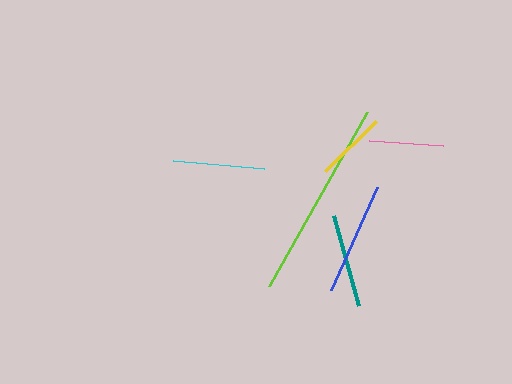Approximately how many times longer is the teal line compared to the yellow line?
The teal line is approximately 1.3 times the length of the yellow line.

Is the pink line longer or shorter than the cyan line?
The cyan line is longer than the pink line.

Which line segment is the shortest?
The yellow line is the shortest at approximately 72 pixels.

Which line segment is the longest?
The lime line is the longest at approximately 199 pixels.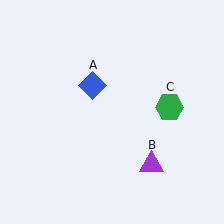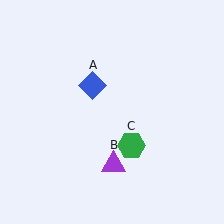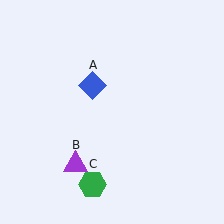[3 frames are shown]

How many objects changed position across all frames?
2 objects changed position: purple triangle (object B), green hexagon (object C).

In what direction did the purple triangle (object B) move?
The purple triangle (object B) moved left.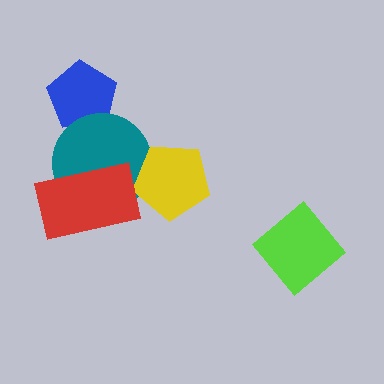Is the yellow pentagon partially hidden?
No, no other shape covers it.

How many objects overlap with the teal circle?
3 objects overlap with the teal circle.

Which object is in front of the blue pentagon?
The teal circle is in front of the blue pentagon.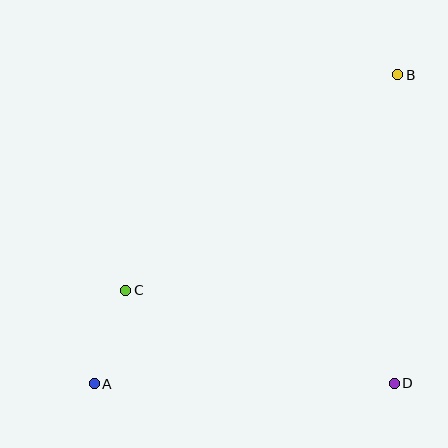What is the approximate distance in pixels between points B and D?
The distance between B and D is approximately 308 pixels.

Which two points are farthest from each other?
Points A and B are farthest from each other.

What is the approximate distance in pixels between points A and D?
The distance between A and D is approximately 300 pixels.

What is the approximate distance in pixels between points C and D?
The distance between C and D is approximately 284 pixels.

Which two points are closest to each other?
Points A and C are closest to each other.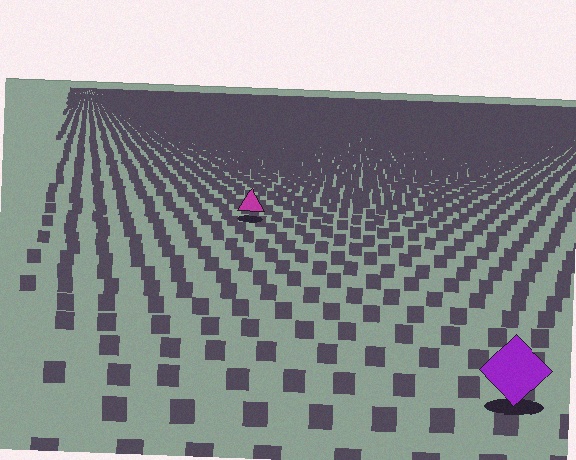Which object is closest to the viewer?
The purple diamond is closest. The texture marks near it are larger and more spread out.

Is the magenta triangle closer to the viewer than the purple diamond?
No. The purple diamond is closer — you can tell from the texture gradient: the ground texture is coarser near it.